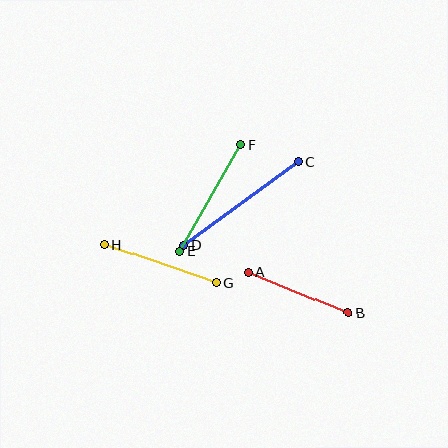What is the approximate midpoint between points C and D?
The midpoint is at approximately (241, 204) pixels.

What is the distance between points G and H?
The distance is approximately 119 pixels.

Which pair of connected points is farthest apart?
Points C and D are farthest apart.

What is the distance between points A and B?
The distance is approximately 108 pixels.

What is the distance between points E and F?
The distance is approximately 123 pixels.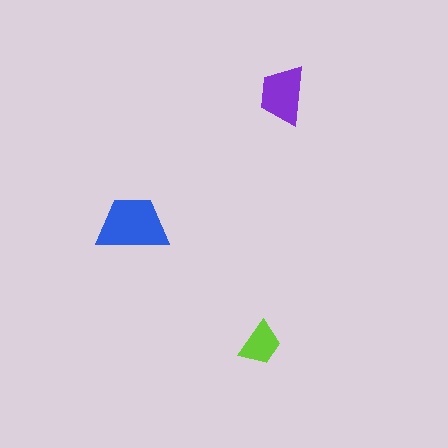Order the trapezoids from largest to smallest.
the blue one, the purple one, the lime one.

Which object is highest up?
The purple trapezoid is topmost.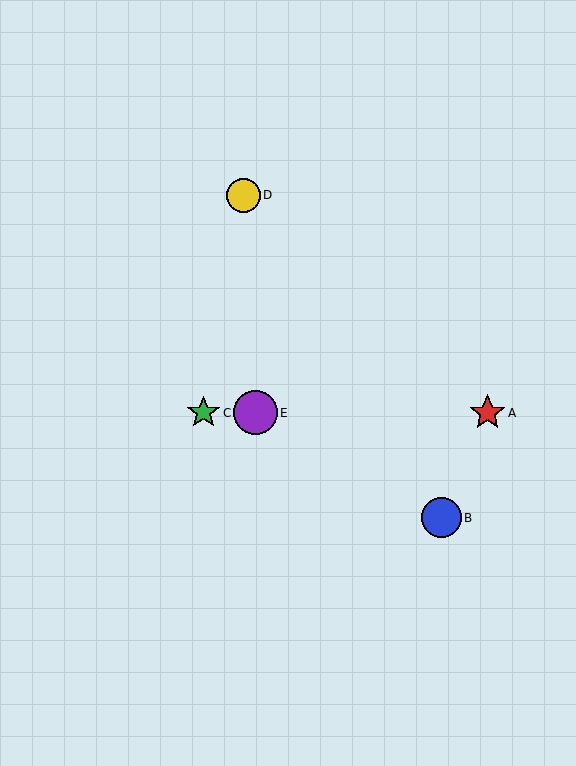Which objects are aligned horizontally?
Objects A, C, E are aligned horizontally.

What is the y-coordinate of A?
Object A is at y≈413.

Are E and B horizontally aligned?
No, E is at y≈413 and B is at y≈518.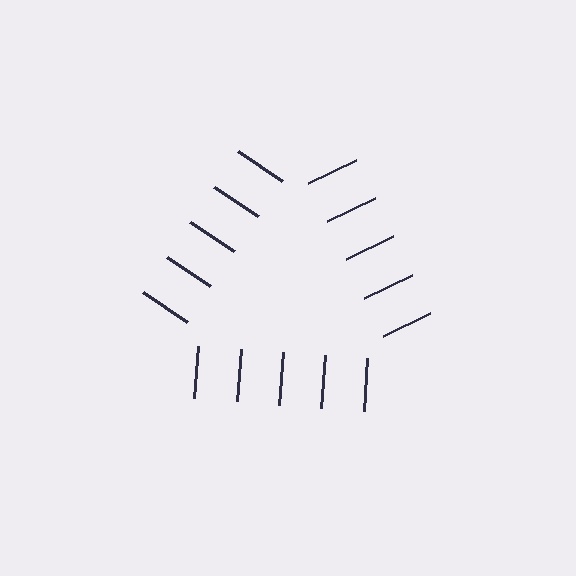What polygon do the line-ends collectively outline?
An illusory triangle — the line segments terminate on its edges but no continuous stroke is drawn.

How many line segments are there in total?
15 — 5 along each of the 3 edges.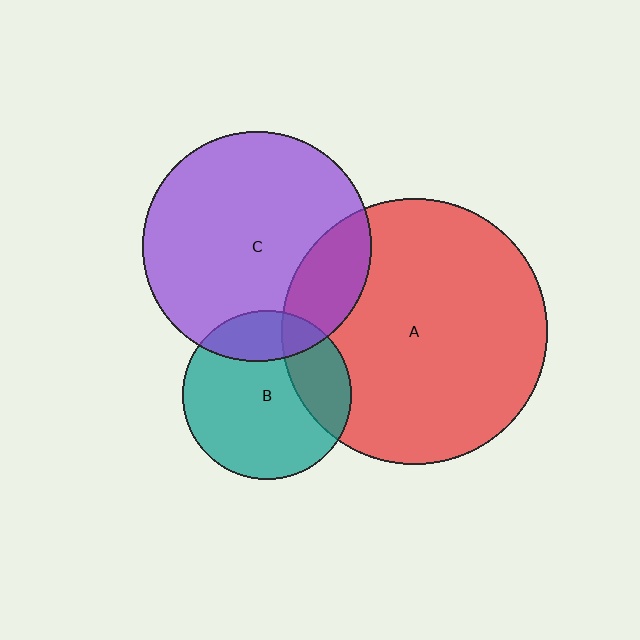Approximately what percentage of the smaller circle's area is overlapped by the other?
Approximately 20%.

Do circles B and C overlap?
Yes.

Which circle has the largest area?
Circle A (red).